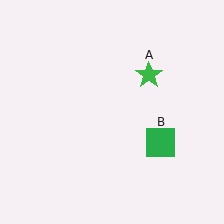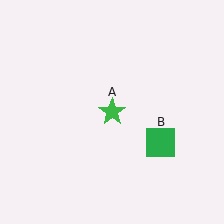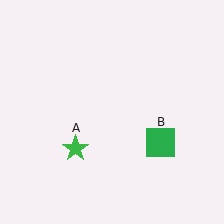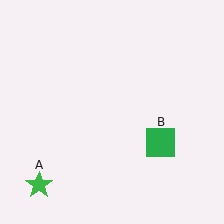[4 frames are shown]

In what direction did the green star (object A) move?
The green star (object A) moved down and to the left.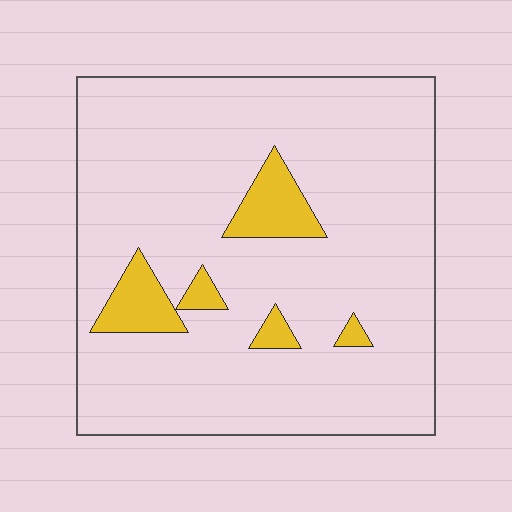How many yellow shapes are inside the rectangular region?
5.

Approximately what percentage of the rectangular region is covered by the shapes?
Approximately 10%.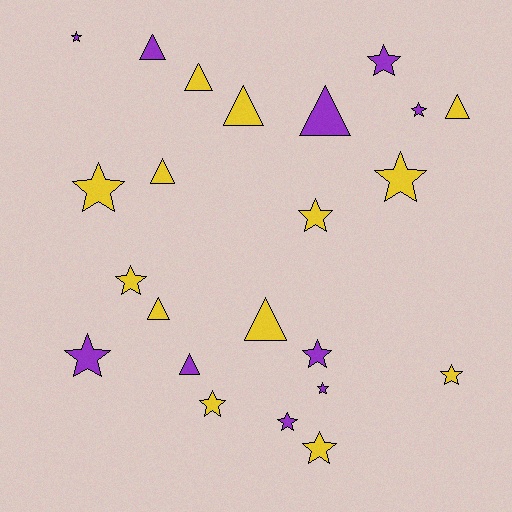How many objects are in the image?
There are 23 objects.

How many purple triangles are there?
There are 3 purple triangles.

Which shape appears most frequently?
Star, with 14 objects.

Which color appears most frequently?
Yellow, with 13 objects.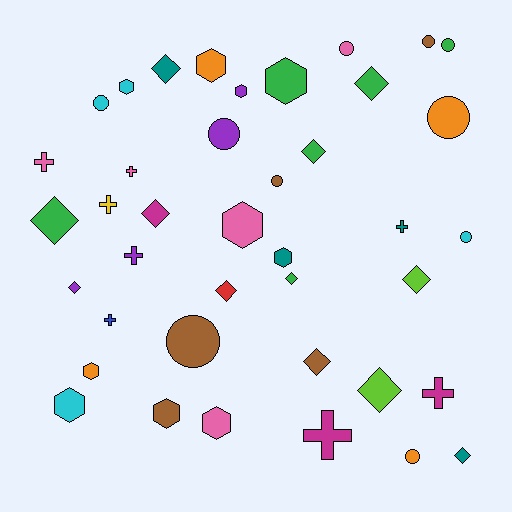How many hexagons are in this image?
There are 10 hexagons.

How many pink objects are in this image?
There are 5 pink objects.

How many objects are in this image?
There are 40 objects.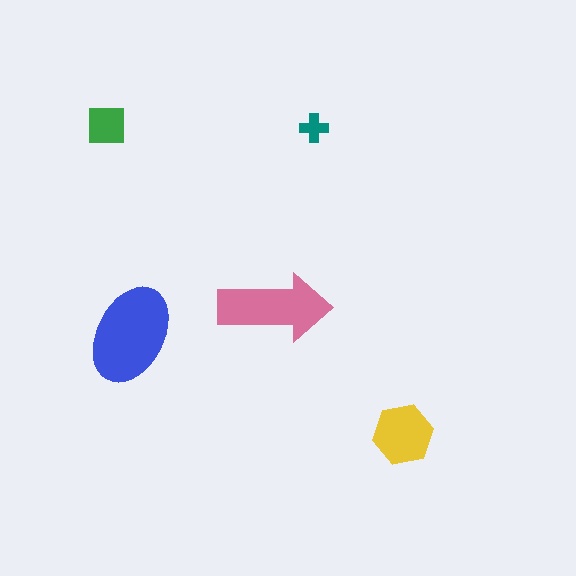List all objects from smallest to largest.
The teal cross, the green square, the yellow hexagon, the pink arrow, the blue ellipse.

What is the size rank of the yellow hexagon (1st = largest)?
3rd.